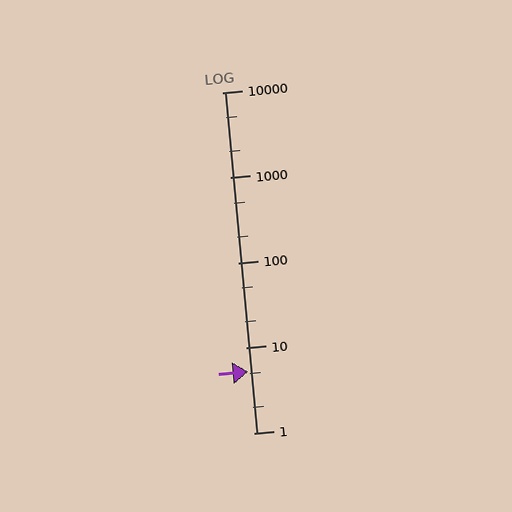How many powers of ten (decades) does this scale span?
The scale spans 4 decades, from 1 to 10000.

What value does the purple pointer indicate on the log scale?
The pointer indicates approximately 5.2.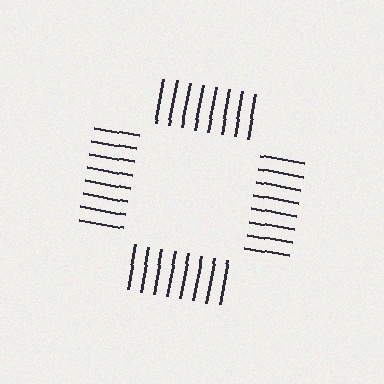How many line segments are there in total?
32 — 8 along each of the 4 edges.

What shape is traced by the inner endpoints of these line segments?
An illusory square — the line segments terminate on its edges but no continuous stroke is drawn.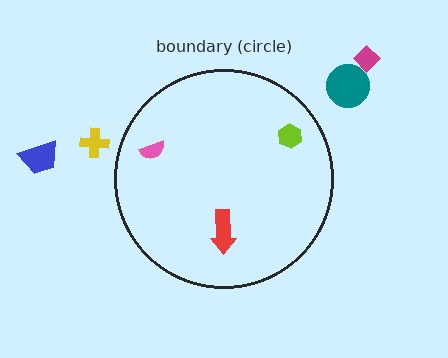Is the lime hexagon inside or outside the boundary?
Inside.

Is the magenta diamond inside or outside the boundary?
Outside.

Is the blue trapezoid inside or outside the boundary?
Outside.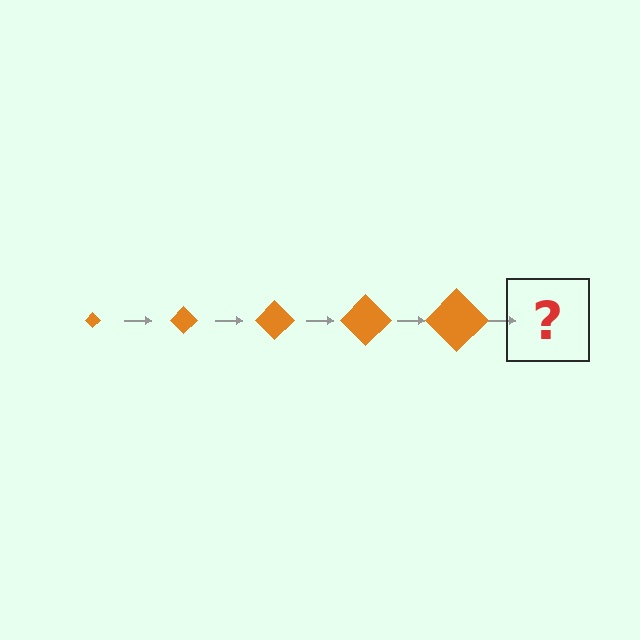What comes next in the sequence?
The next element should be an orange diamond, larger than the previous one.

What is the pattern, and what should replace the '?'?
The pattern is that the diamond gets progressively larger each step. The '?' should be an orange diamond, larger than the previous one.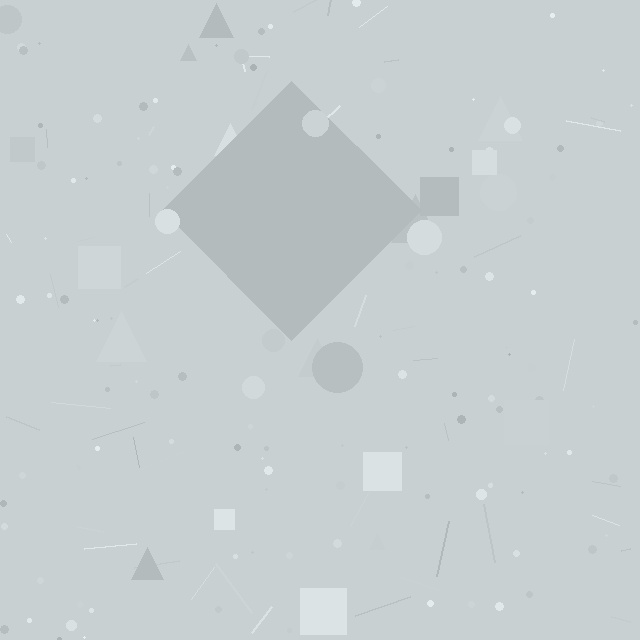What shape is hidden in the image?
A diamond is hidden in the image.